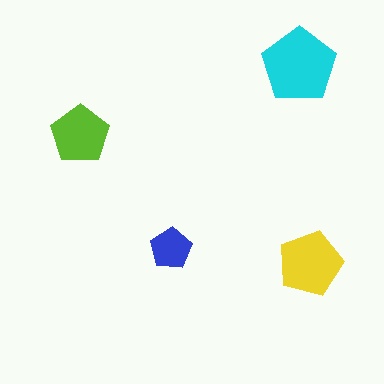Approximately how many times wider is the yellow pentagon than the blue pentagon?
About 1.5 times wider.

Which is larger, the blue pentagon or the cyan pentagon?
The cyan one.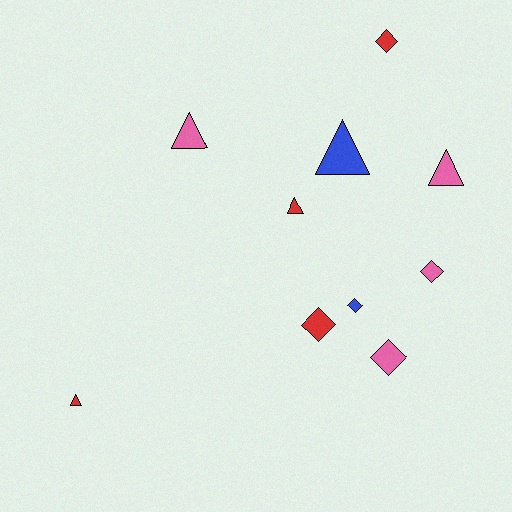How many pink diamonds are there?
There are 2 pink diamonds.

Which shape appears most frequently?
Triangle, with 5 objects.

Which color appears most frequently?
Red, with 4 objects.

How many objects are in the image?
There are 10 objects.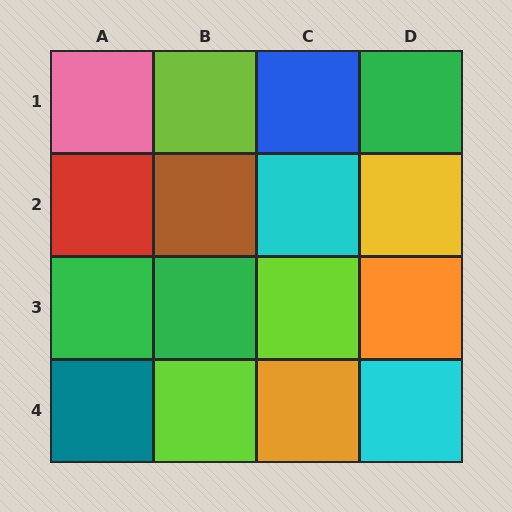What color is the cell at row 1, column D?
Green.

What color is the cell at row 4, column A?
Teal.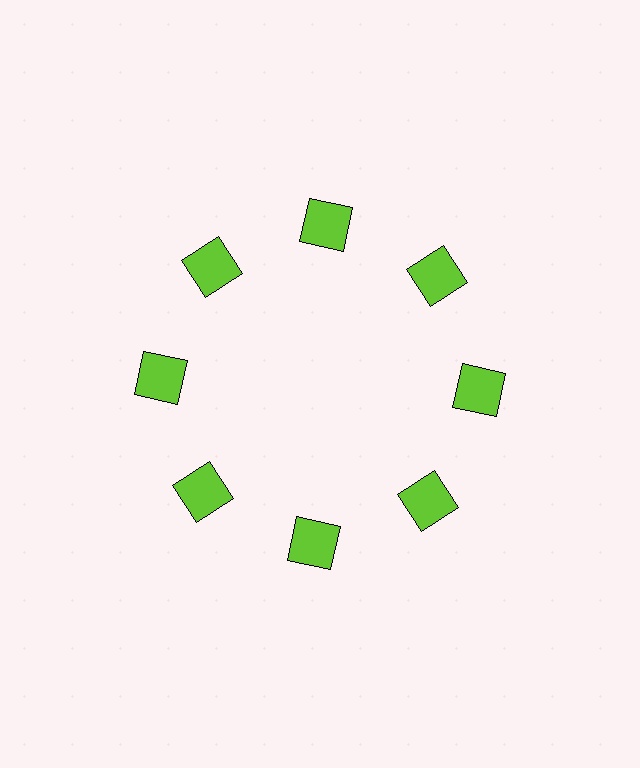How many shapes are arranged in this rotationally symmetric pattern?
There are 8 shapes, arranged in 8 groups of 1.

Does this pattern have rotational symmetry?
Yes, this pattern has 8-fold rotational symmetry. It looks the same after rotating 45 degrees around the center.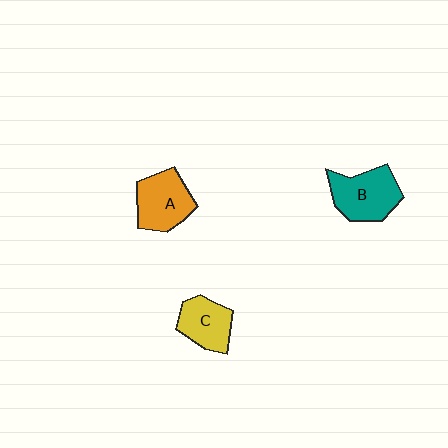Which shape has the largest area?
Shape B (teal).